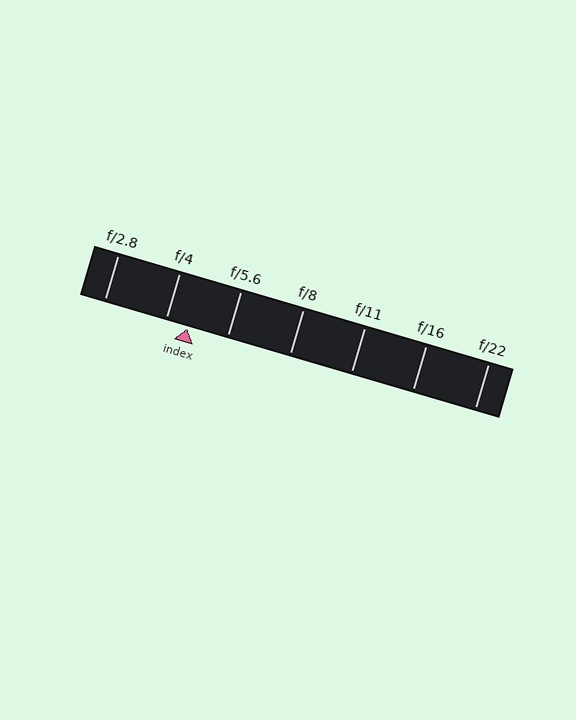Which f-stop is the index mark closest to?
The index mark is closest to f/4.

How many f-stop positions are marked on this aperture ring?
There are 7 f-stop positions marked.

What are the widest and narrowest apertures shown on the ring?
The widest aperture shown is f/2.8 and the narrowest is f/22.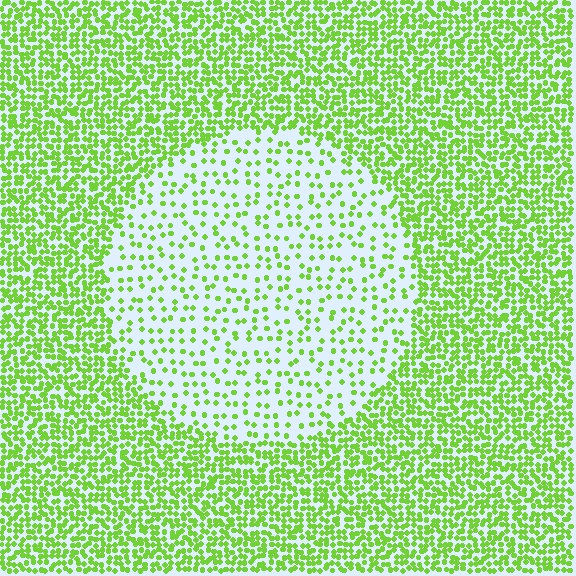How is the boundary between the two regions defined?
The boundary is defined by a change in element density (approximately 2.8x ratio). All elements are the same color, size, and shape.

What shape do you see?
I see a circle.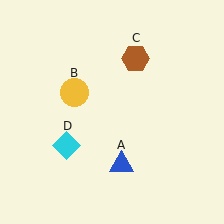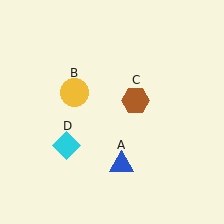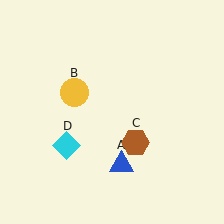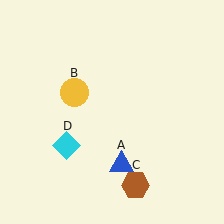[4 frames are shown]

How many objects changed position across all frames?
1 object changed position: brown hexagon (object C).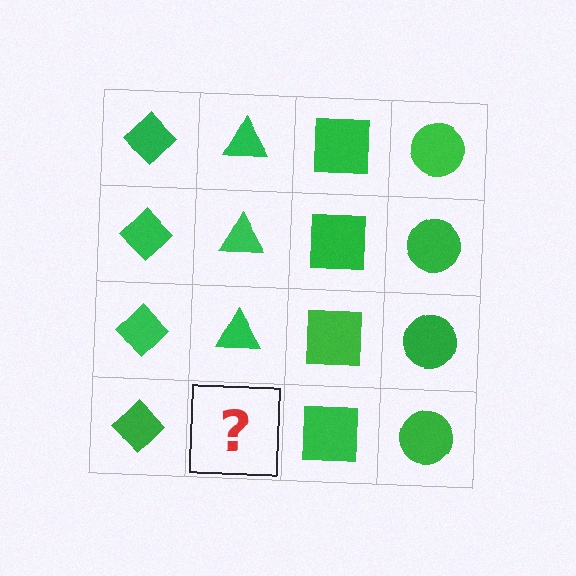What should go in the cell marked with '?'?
The missing cell should contain a green triangle.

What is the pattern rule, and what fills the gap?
The rule is that each column has a consistent shape. The gap should be filled with a green triangle.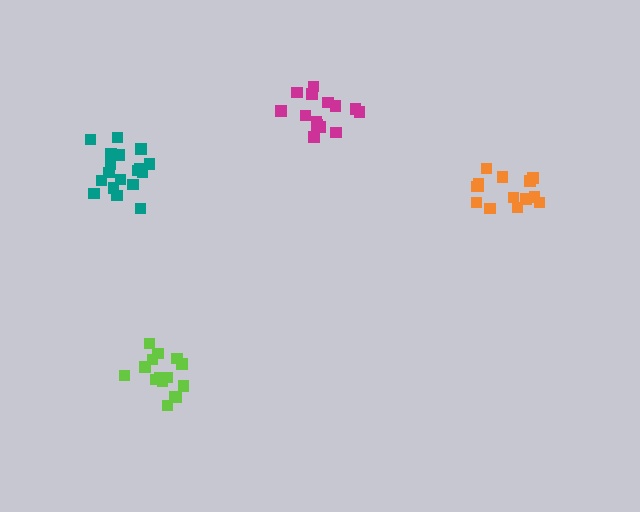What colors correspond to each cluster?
The clusters are colored: magenta, lime, teal, orange.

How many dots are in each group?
Group 1: 14 dots, Group 2: 15 dots, Group 3: 18 dots, Group 4: 15 dots (62 total).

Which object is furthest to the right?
The orange cluster is rightmost.